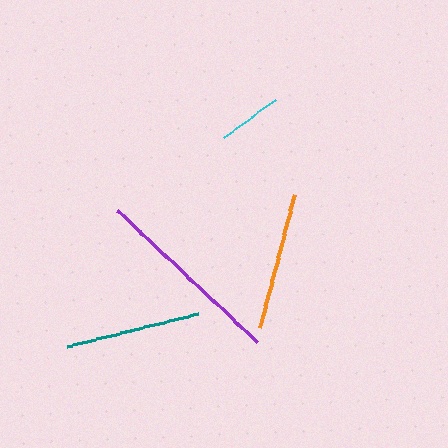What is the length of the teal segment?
The teal segment is approximately 134 pixels long.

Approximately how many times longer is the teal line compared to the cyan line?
The teal line is approximately 2.1 times the length of the cyan line.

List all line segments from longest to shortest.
From longest to shortest: purple, orange, teal, cyan.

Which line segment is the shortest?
The cyan line is the shortest at approximately 64 pixels.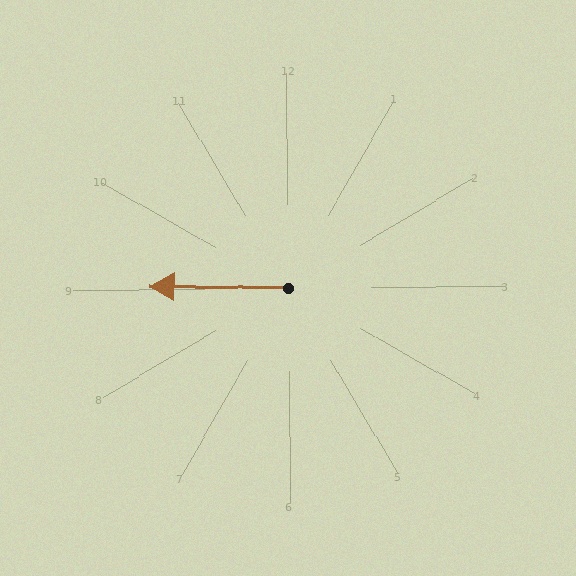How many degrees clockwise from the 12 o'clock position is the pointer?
Approximately 271 degrees.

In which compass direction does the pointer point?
West.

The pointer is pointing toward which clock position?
Roughly 9 o'clock.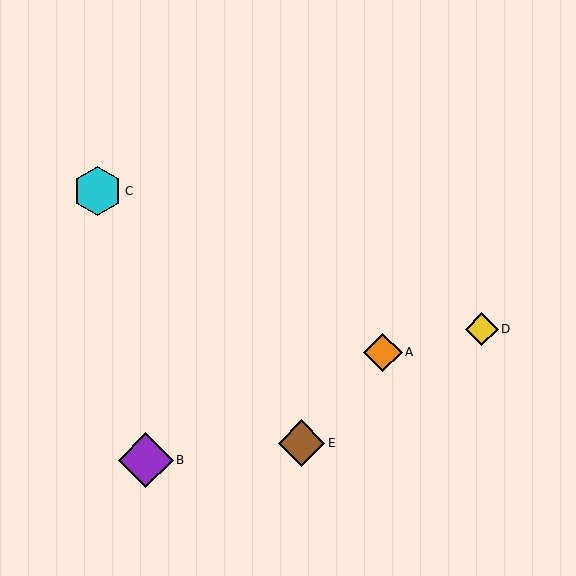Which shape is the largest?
The purple diamond (labeled B) is the largest.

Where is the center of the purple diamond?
The center of the purple diamond is at (146, 460).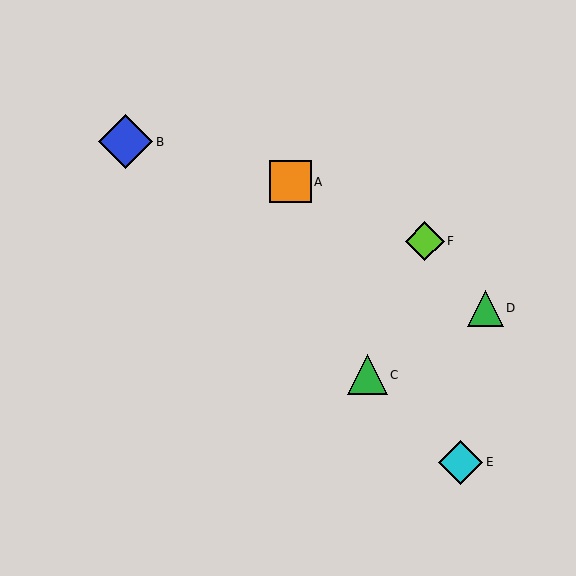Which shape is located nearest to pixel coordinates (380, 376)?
The green triangle (labeled C) at (367, 375) is nearest to that location.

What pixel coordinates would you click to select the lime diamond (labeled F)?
Click at (425, 241) to select the lime diamond F.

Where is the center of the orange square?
The center of the orange square is at (290, 182).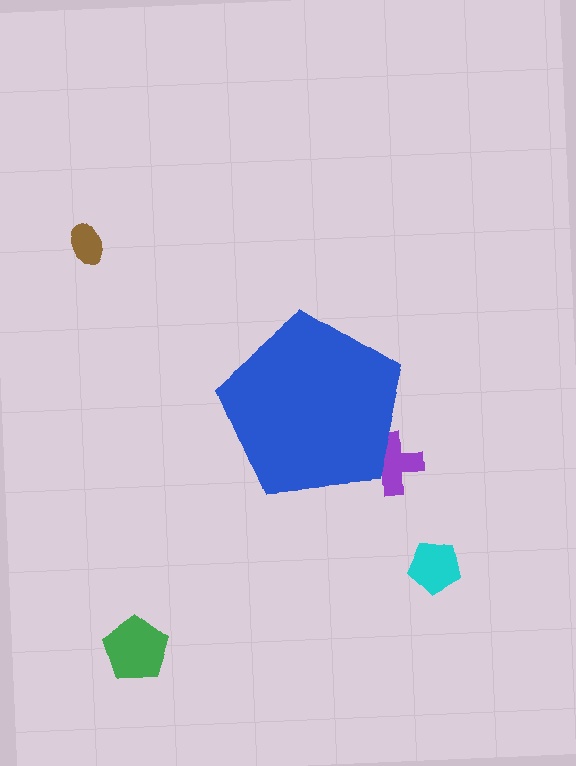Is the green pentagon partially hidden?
No, the green pentagon is fully visible.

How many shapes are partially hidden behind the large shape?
1 shape is partially hidden.